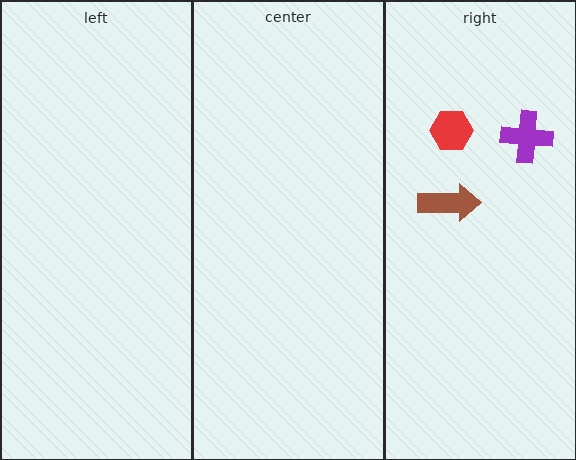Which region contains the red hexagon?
The right region.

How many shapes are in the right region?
3.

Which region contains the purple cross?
The right region.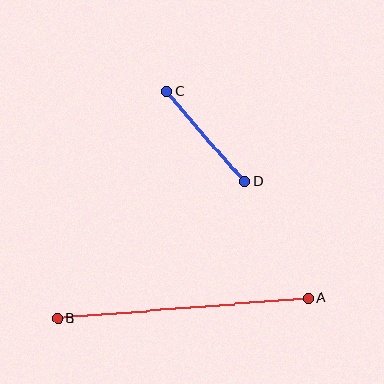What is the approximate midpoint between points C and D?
The midpoint is at approximately (205, 137) pixels.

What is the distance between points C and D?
The distance is approximately 119 pixels.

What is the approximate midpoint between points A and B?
The midpoint is at approximately (183, 308) pixels.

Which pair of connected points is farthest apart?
Points A and B are farthest apart.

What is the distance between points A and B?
The distance is approximately 251 pixels.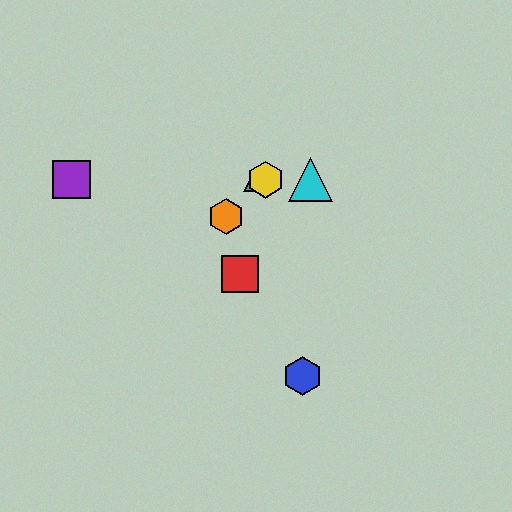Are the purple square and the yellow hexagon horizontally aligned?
Yes, both are at y≈180.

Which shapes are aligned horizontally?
The green triangle, the yellow hexagon, the purple square, the cyan triangle are aligned horizontally.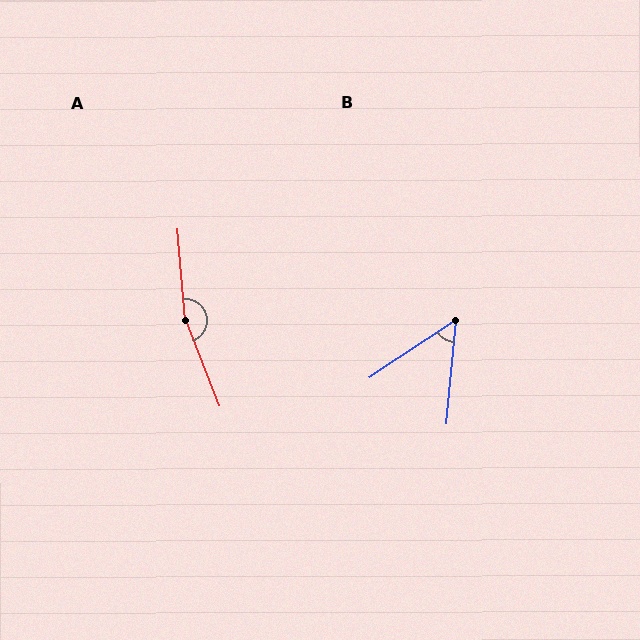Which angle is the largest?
A, at approximately 163 degrees.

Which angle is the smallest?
B, at approximately 51 degrees.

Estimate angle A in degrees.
Approximately 163 degrees.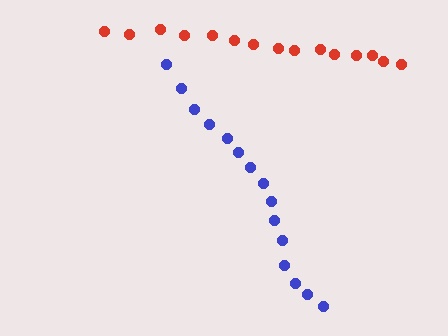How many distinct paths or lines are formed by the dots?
There are 2 distinct paths.